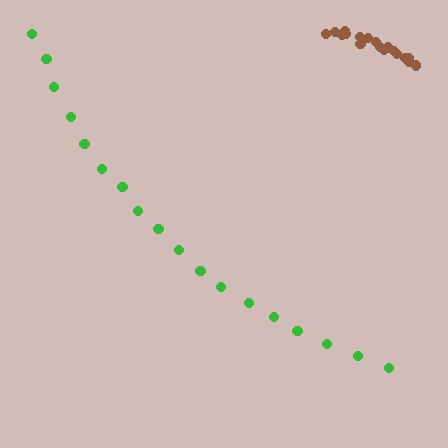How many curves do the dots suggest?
There are 2 distinct paths.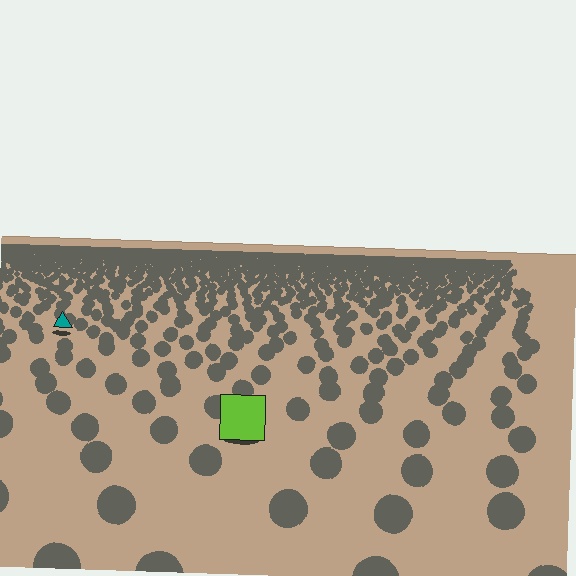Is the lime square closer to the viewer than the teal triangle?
Yes. The lime square is closer — you can tell from the texture gradient: the ground texture is coarser near it.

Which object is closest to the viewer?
The lime square is closest. The texture marks near it are larger and more spread out.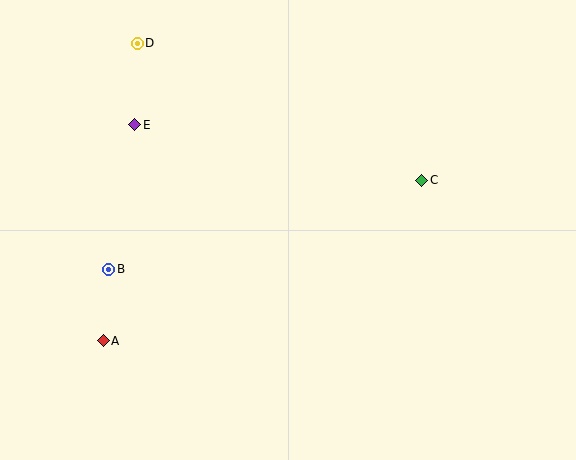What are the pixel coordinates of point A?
Point A is at (103, 341).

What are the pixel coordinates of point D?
Point D is at (137, 43).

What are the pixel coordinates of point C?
Point C is at (421, 181).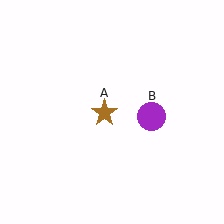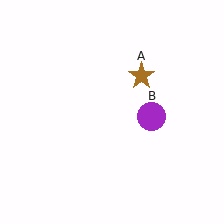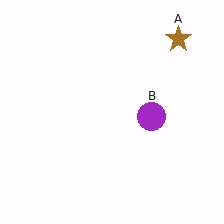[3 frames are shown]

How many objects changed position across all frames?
1 object changed position: brown star (object A).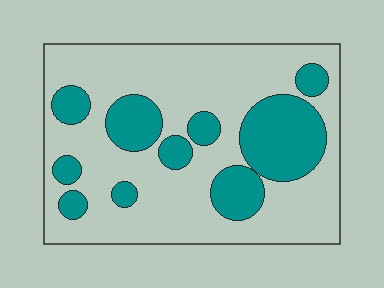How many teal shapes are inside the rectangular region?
10.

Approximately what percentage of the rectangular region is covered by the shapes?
Approximately 30%.